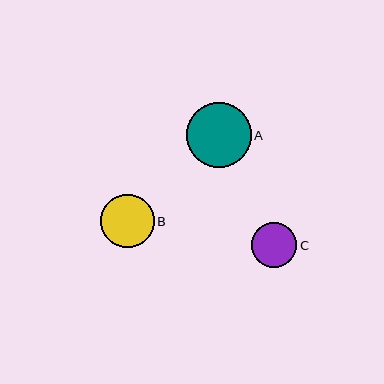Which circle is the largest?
Circle A is the largest with a size of approximately 64 pixels.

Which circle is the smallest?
Circle C is the smallest with a size of approximately 46 pixels.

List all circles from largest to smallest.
From largest to smallest: A, B, C.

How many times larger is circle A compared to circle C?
Circle A is approximately 1.4 times the size of circle C.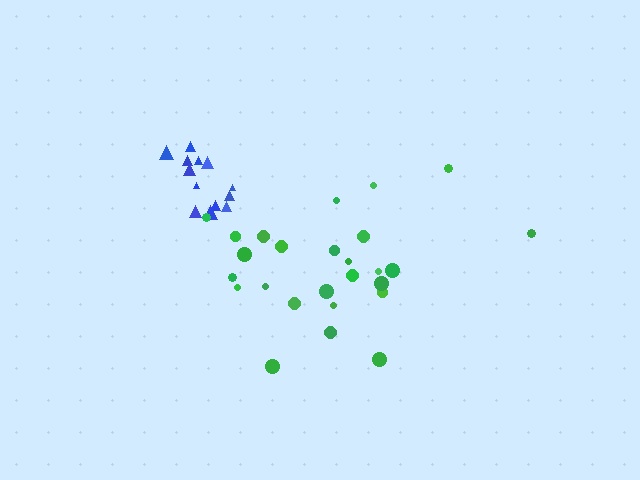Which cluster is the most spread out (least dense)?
Green.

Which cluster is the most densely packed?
Blue.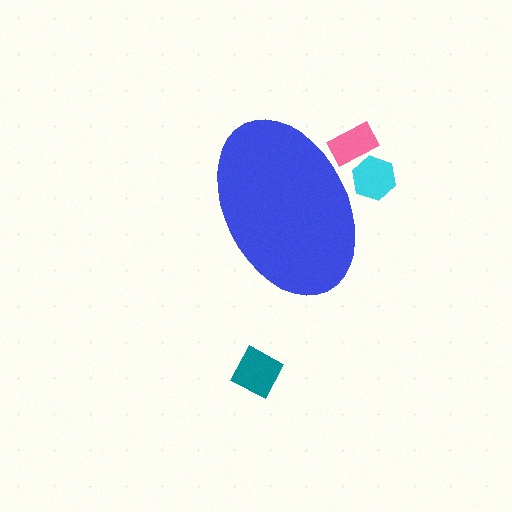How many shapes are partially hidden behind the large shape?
2 shapes are partially hidden.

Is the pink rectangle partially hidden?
Yes, the pink rectangle is partially hidden behind the blue ellipse.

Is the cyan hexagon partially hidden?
Yes, the cyan hexagon is partially hidden behind the blue ellipse.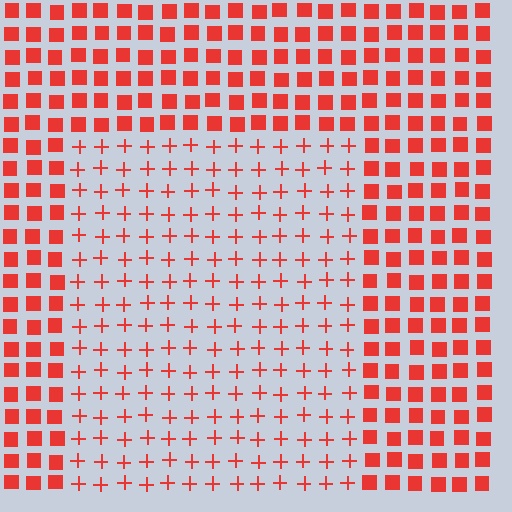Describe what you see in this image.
The image is filled with small red elements arranged in a uniform grid. A rectangle-shaped region contains plus signs, while the surrounding area contains squares. The boundary is defined purely by the change in element shape.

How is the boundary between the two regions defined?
The boundary is defined by a change in element shape: plus signs inside vs. squares outside. All elements share the same color and spacing.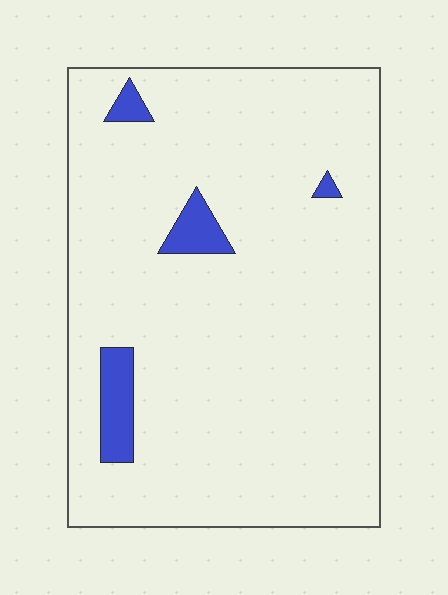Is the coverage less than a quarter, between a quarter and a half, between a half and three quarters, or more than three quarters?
Less than a quarter.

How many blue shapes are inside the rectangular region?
4.